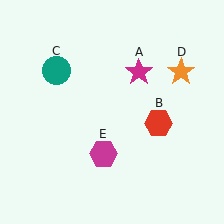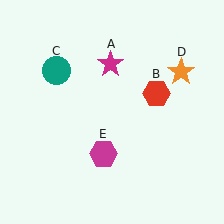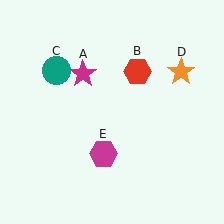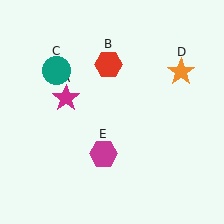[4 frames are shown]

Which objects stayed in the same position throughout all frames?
Teal circle (object C) and orange star (object D) and magenta hexagon (object E) remained stationary.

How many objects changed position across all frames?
2 objects changed position: magenta star (object A), red hexagon (object B).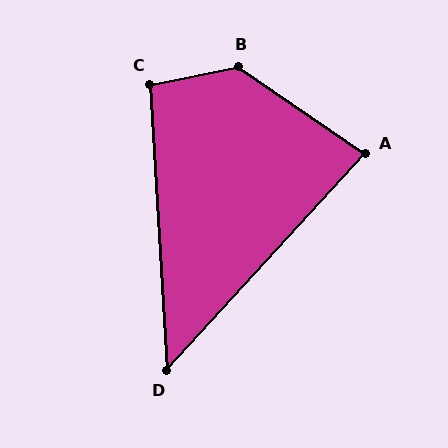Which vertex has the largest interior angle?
B, at approximately 134 degrees.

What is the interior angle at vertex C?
Approximately 98 degrees (obtuse).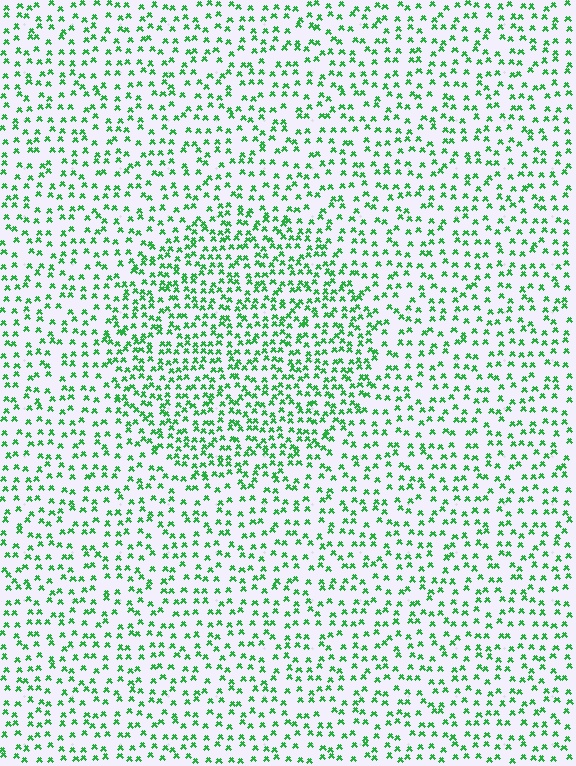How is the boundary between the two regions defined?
The boundary is defined by a change in element density (approximately 1.7x ratio). All elements are the same color, size, and shape.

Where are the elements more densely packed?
The elements are more densely packed inside the circle boundary.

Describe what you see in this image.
The image contains small green elements arranged at two different densities. A circle-shaped region is visible where the elements are more densely packed than the surrounding area.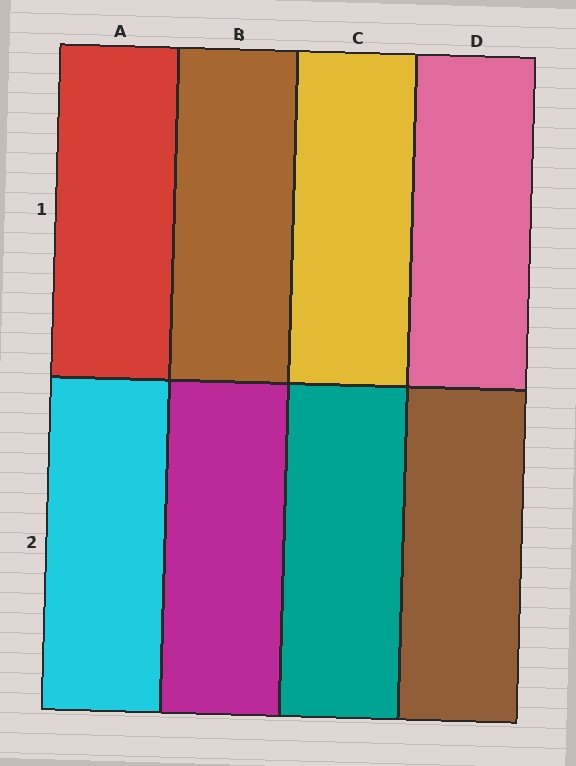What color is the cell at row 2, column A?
Cyan.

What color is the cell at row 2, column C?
Teal.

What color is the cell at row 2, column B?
Magenta.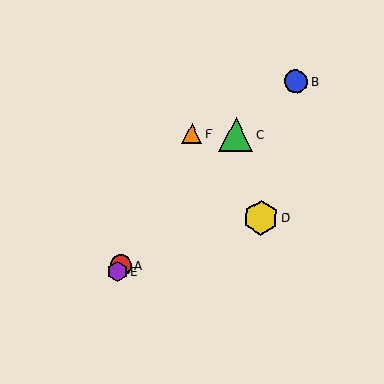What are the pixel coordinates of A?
Object A is at (121, 265).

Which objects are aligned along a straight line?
Objects A, E, F are aligned along a straight line.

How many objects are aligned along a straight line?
3 objects (A, E, F) are aligned along a straight line.